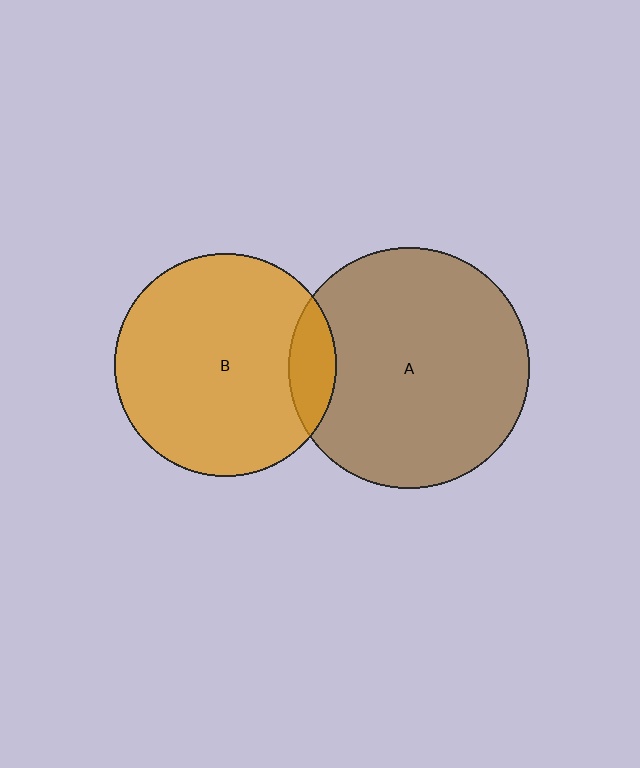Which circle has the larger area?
Circle A (brown).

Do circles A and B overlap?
Yes.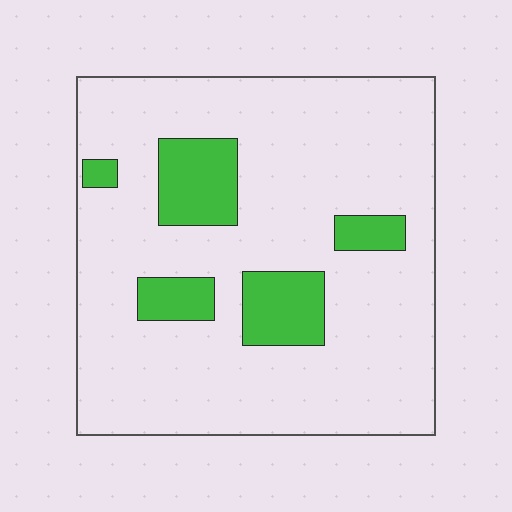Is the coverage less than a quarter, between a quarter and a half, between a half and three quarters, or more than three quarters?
Less than a quarter.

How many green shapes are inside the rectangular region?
5.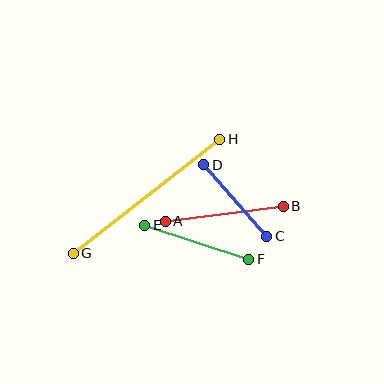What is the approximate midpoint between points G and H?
The midpoint is at approximately (147, 196) pixels.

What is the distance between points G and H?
The distance is approximately 186 pixels.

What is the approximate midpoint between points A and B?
The midpoint is at approximately (224, 214) pixels.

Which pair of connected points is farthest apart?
Points G and H are farthest apart.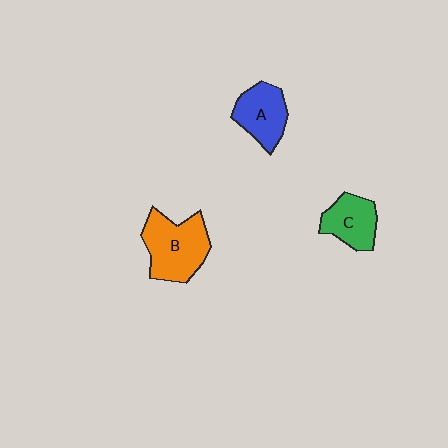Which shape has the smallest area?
Shape C (green).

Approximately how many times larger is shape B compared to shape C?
Approximately 1.5 times.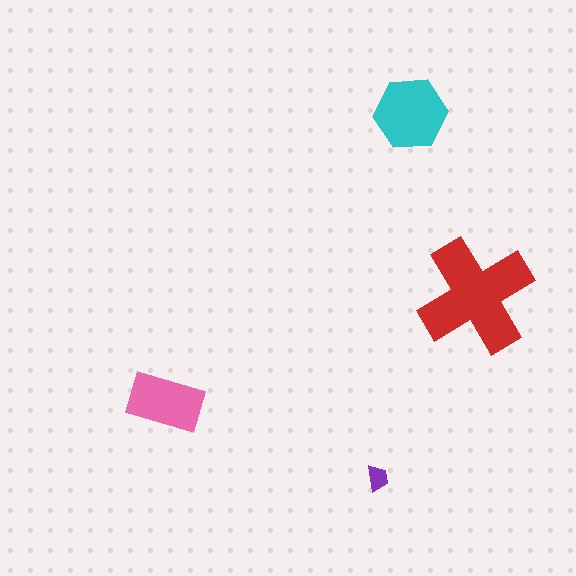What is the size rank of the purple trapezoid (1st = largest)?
4th.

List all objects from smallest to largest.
The purple trapezoid, the pink rectangle, the cyan hexagon, the red cross.